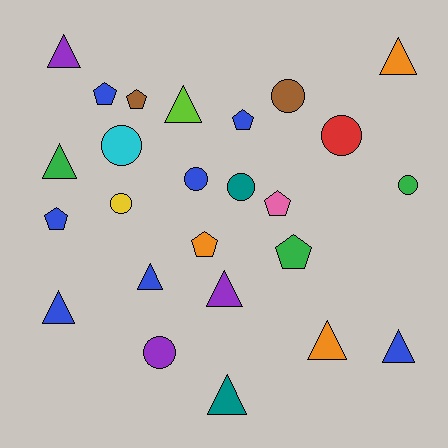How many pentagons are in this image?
There are 7 pentagons.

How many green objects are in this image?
There are 3 green objects.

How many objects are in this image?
There are 25 objects.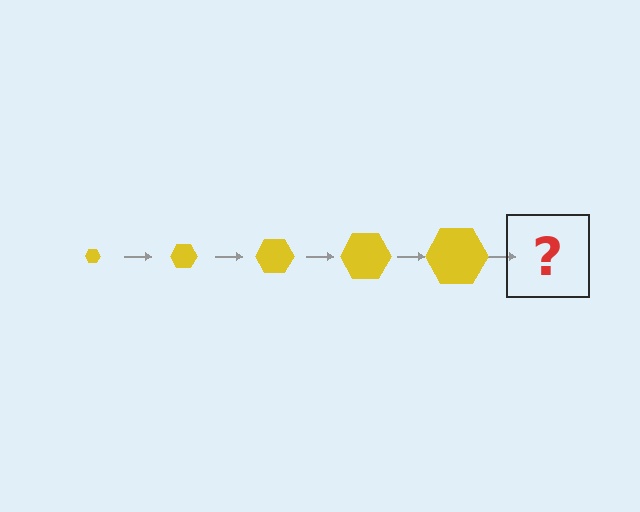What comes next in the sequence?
The next element should be a yellow hexagon, larger than the previous one.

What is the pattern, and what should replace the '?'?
The pattern is that the hexagon gets progressively larger each step. The '?' should be a yellow hexagon, larger than the previous one.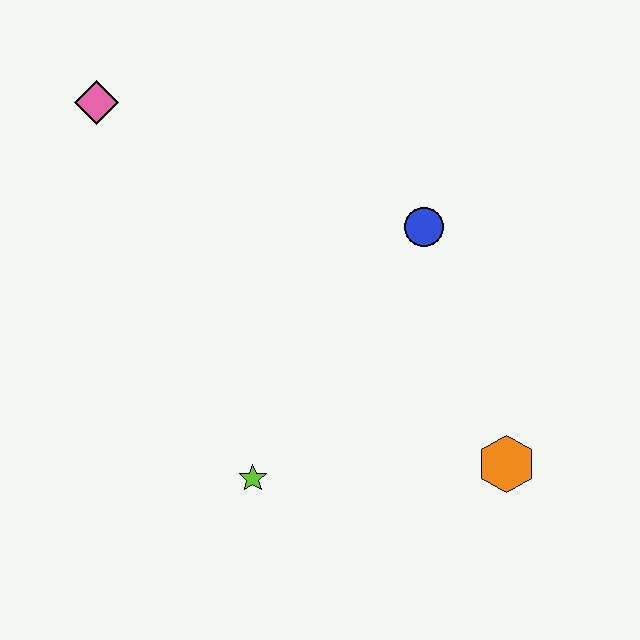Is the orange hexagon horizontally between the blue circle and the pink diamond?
No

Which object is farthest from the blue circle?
The pink diamond is farthest from the blue circle.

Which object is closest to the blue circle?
The orange hexagon is closest to the blue circle.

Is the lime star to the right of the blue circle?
No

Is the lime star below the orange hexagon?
Yes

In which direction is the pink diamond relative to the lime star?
The pink diamond is above the lime star.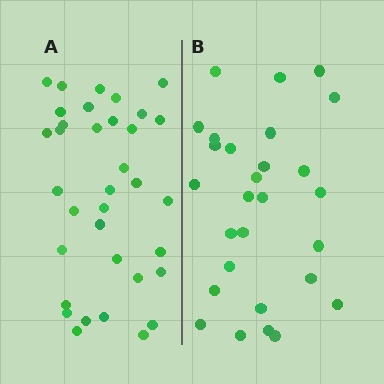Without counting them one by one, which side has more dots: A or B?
Region A (the left region) has more dots.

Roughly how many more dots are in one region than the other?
Region A has roughly 8 or so more dots than region B.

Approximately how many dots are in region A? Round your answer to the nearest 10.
About 40 dots. (The exact count is 35, which rounds to 40.)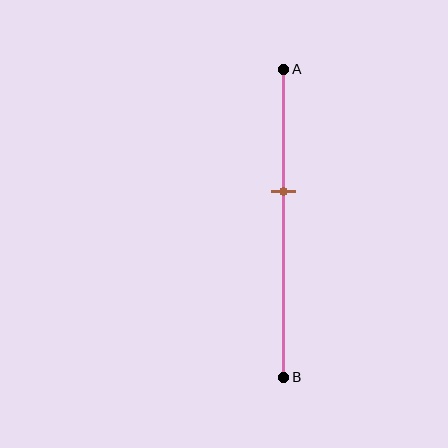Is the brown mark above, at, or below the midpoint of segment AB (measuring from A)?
The brown mark is above the midpoint of segment AB.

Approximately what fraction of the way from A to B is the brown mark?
The brown mark is approximately 40% of the way from A to B.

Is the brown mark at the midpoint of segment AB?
No, the mark is at about 40% from A, not at the 50% midpoint.